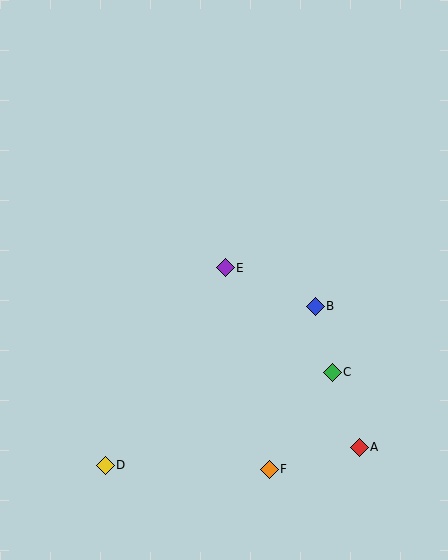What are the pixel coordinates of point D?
Point D is at (105, 465).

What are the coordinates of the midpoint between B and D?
The midpoint between B and D is at (210, 386).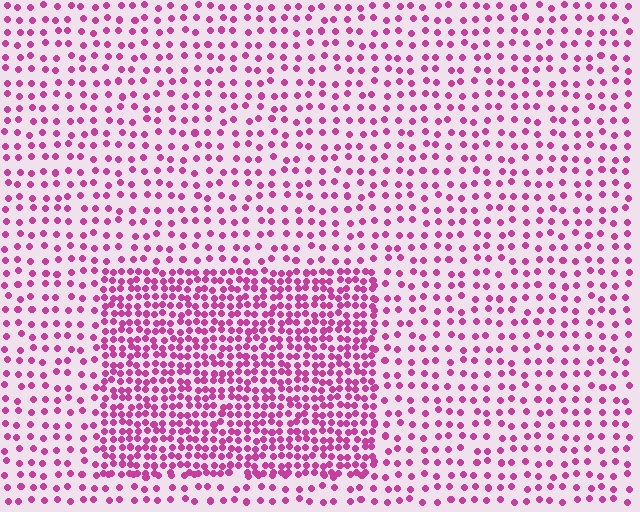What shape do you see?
I see a rectangle.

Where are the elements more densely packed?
The elements are more densely packed inside the rectangle boundary.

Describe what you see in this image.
The image contains small magenta elements arranged at two different densities. A rectangle-shaped region is visible where the elements are more densely packed than the surrounding area.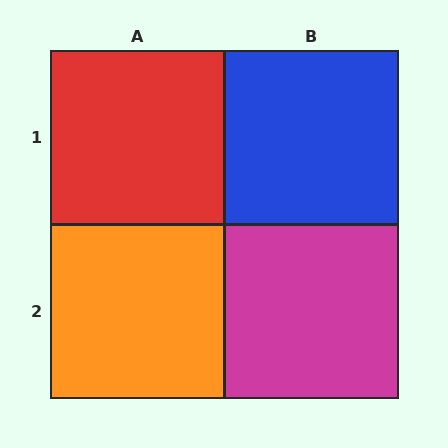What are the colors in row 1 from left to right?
Red, blue.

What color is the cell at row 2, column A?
Orange.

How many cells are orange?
1 cell is orange.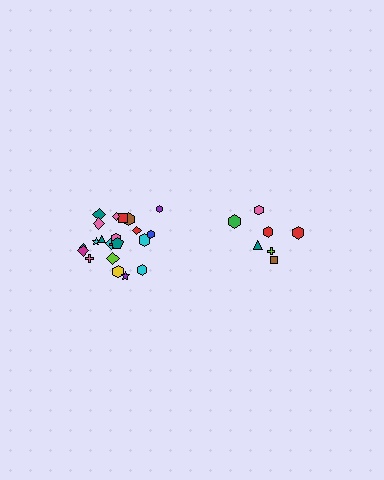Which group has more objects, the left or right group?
The left group.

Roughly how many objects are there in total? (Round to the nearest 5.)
Roughly 30 objects in total.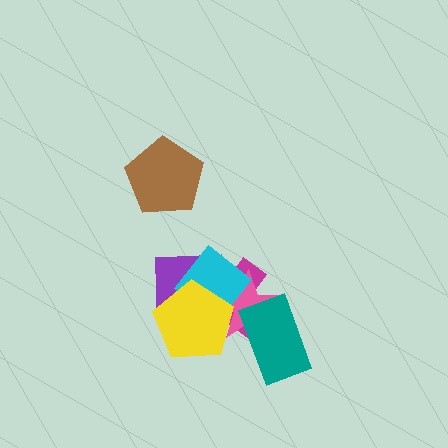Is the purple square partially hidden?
Yes, it is partially covered by another shape.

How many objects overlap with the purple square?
4 objects overlap with the purple square.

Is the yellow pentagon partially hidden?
No, no other shape covers it.